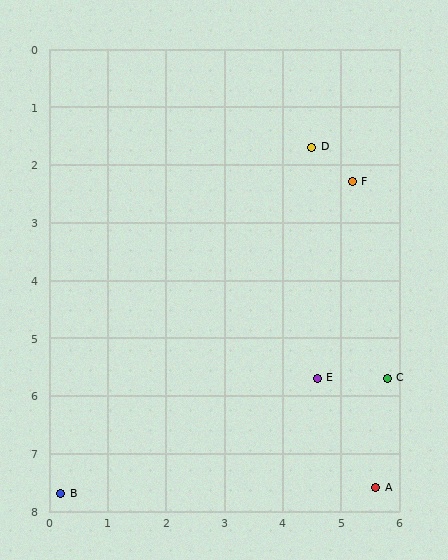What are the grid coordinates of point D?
Point D is at approximately (4.5, 1.7).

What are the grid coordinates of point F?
Point F is at approximately (5.2, 2.3).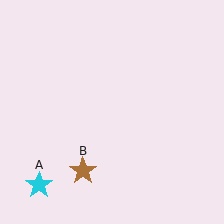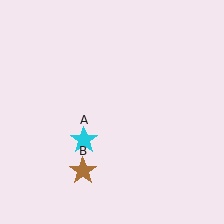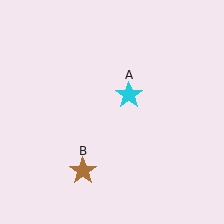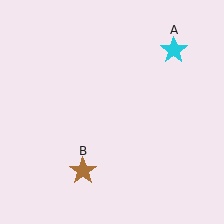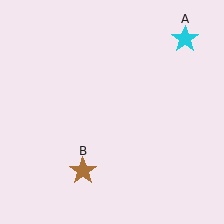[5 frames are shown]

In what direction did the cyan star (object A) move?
The cyan star (object A) moved up and to the right.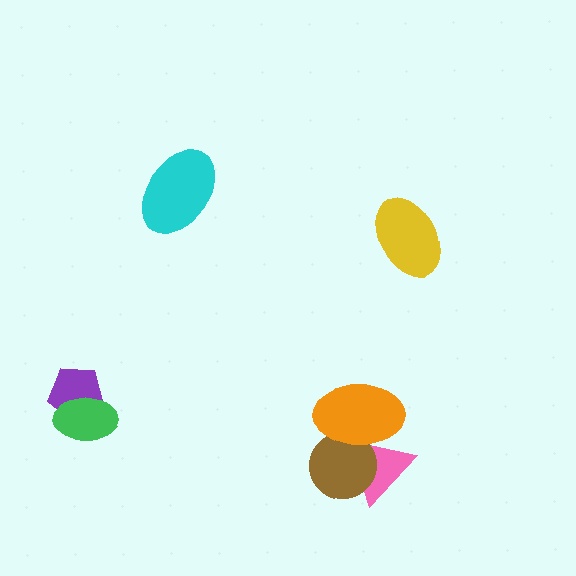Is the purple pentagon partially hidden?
Yes, it is partially covered by another shape.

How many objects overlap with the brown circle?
2 objects overlap with the brown circle.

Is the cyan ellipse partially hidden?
No, no other shape covers it.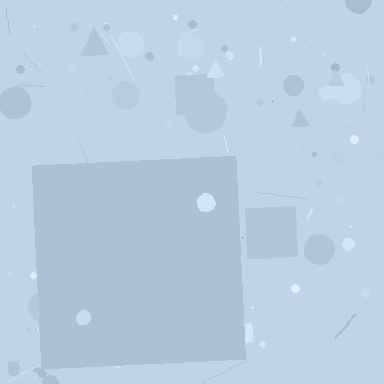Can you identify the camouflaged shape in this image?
The camouflaged shape is a square.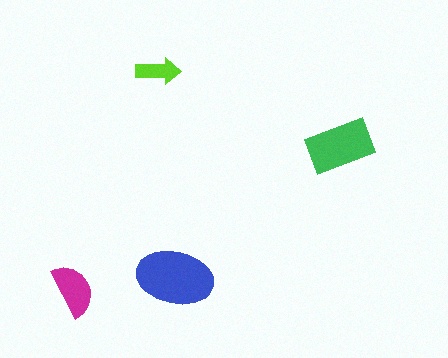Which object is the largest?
The blue ellipse.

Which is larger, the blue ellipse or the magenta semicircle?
The blue ellipse.